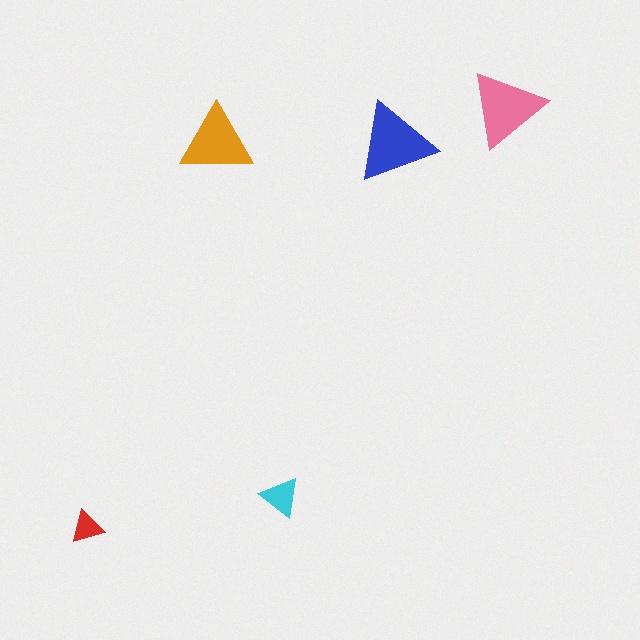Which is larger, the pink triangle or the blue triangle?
The blue one.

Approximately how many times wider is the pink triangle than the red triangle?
About 2.5 times wider.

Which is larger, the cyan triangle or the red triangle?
The cyan one.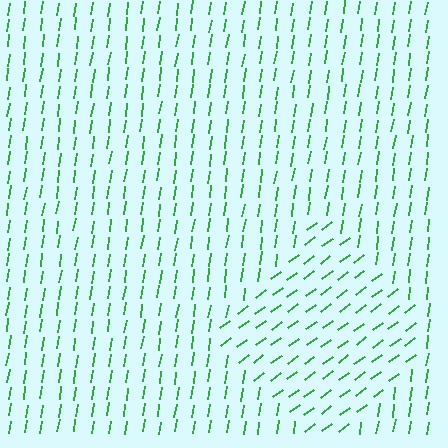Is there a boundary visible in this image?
Yes, there is a texture boundary formed by a change in line orientation.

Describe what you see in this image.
The image is filled with small green line segments. A diamond region in the image has lines oriented differently from the surrounding lines, creating a visible texture boundary.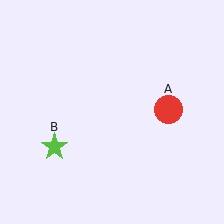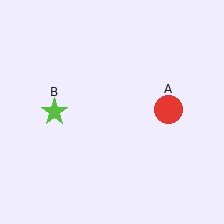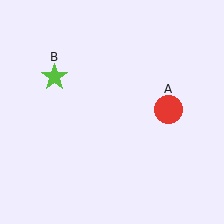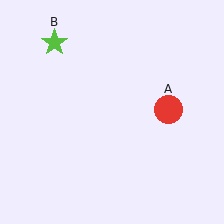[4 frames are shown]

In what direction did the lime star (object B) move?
The lime star (object B) moved up.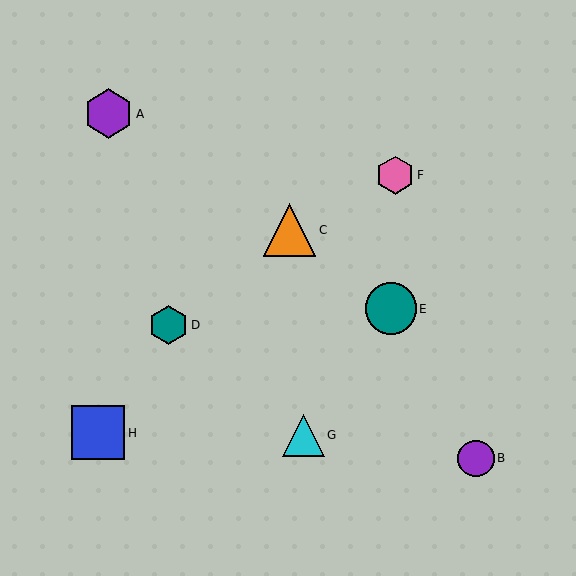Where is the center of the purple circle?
The center of the purple circle is at (476, 458).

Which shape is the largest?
The blue square (labeled H) is the largest.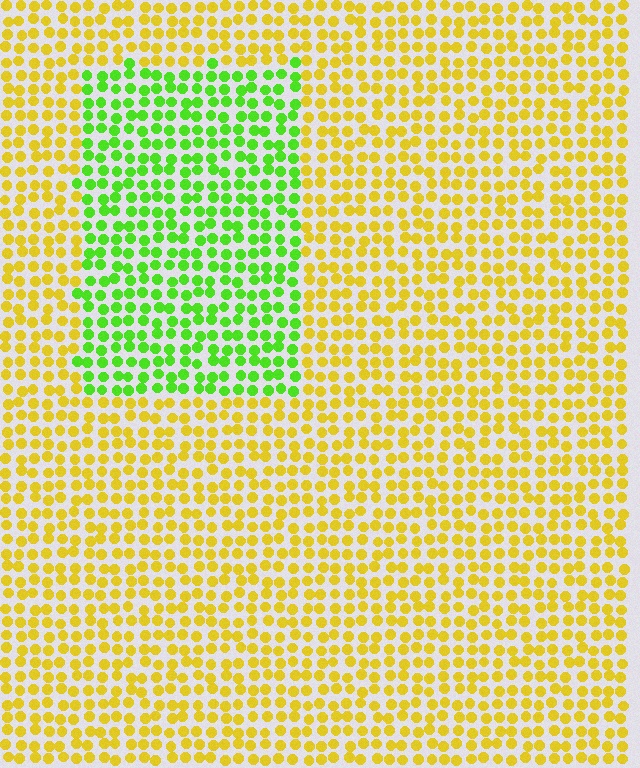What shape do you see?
I see a rectangle.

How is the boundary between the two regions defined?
The boundary is defined purely by a slight shift in hue (about 55 degrees). Spacing, size, and orientation are identical on both sides.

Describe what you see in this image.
The image is filled with small yellow elements in a uniform arrangement. A rectangle-shaped region is visible where the elements are tinted to a slightly different hue, forming a subtle color boundary.